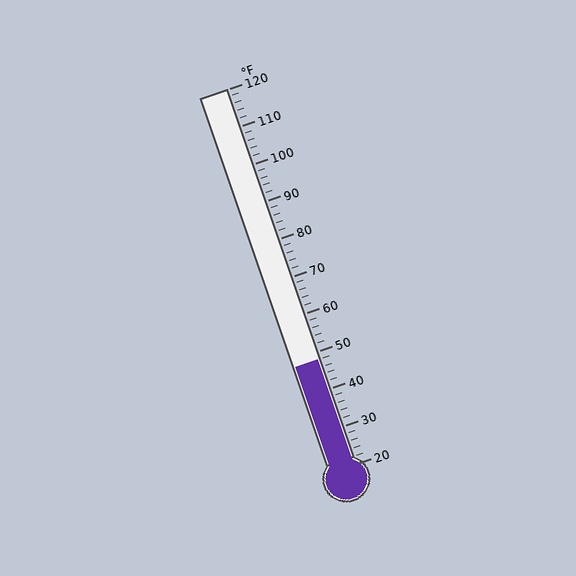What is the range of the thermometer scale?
The thermometer scale ranges from 20°F to 120°F.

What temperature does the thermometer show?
The thermometer shows approximately 48°F.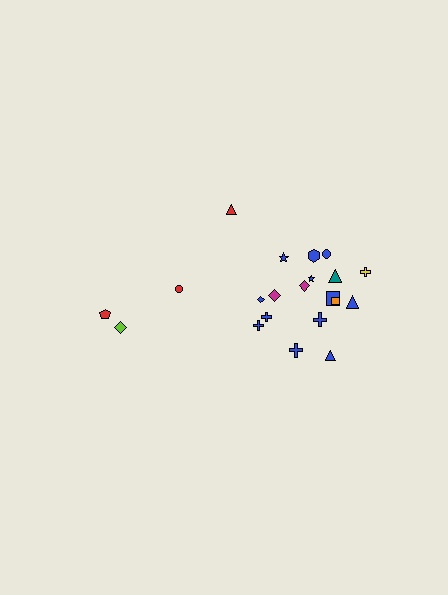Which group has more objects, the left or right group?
The right group.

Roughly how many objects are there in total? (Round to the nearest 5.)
Roughly 20 objects in total.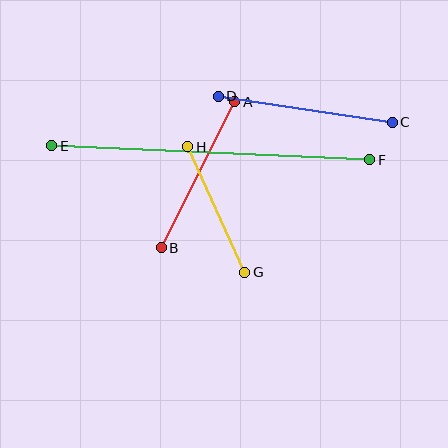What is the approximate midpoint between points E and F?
The midpoint is at approximately (211, 153) pixels.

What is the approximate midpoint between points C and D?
The midpoint is at approximately (305, 109) pixels.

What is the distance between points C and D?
The distance is approximately 176 pixels.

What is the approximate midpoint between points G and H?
The midpoint is at approximately (216, 210) pixels.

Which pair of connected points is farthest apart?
Points E and F are farthest apart.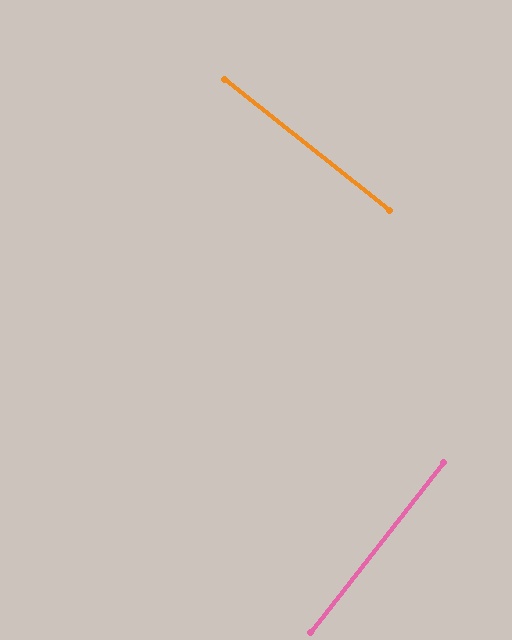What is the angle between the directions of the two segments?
Approximately 89 degrees.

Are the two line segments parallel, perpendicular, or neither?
Perpendicular — they meet at approximately 89°.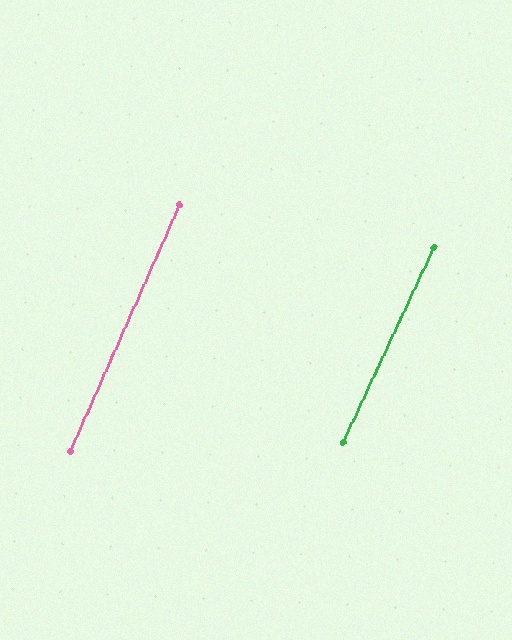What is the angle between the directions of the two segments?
Approximately 1 degree.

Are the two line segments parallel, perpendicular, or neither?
Parallel — their directions differ by only 0.9°.